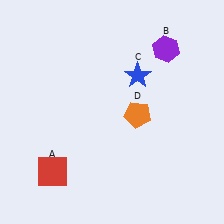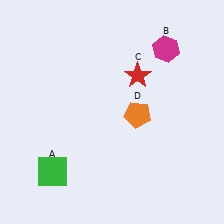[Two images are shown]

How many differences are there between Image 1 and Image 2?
There are 3 differences between the two images.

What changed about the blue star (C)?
In Image 1, C is blue. In Image 2, it changed to red.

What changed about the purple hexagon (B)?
In Image 1, B is purple. In Image 2, it changed to magenta.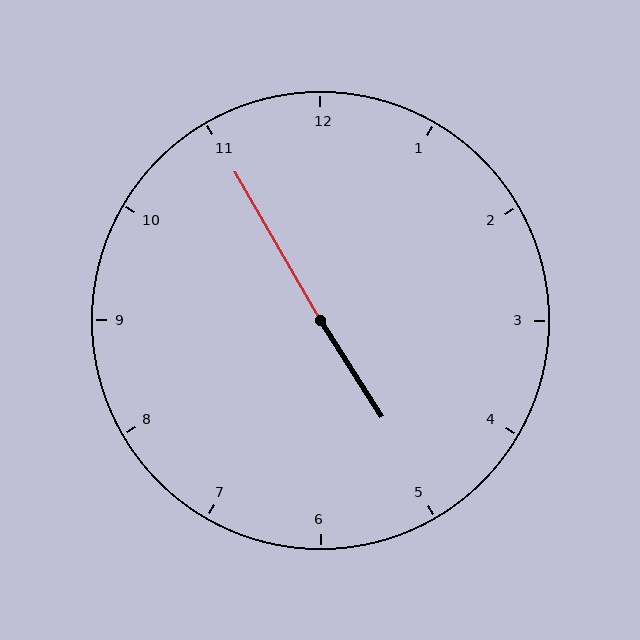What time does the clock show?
4:55.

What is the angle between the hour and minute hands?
Approximately 178 degrees.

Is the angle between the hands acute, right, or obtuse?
It is obtuse.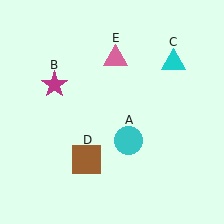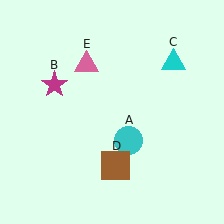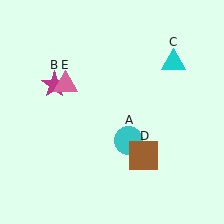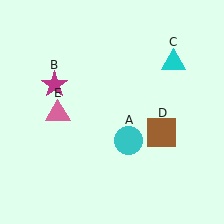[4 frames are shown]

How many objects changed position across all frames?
2 objects changed position: brown square (object D), pink triangle (object E).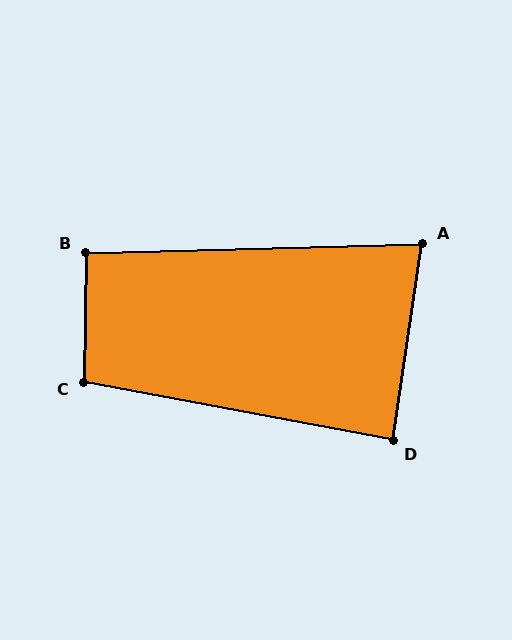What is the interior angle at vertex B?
Approximately 92 degrees (approximately right).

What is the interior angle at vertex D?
Approximately 88 degrees (approximately right).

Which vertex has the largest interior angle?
C, at approximately 100 degrees.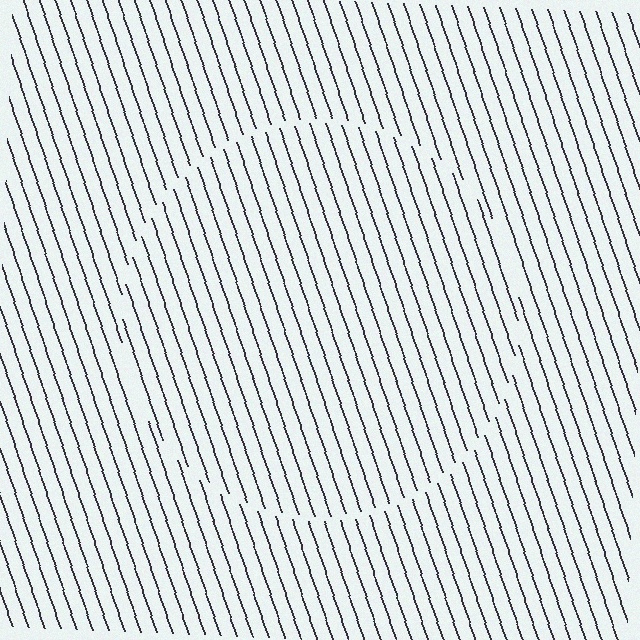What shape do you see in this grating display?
An illusory circle. The interior of the shape contains the same grating, shifted by half a period — the contour is defined by the phase discontinuity where line-ends from the inner and outer gratings abut.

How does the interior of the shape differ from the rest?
The interior of the shape contains the same grating, shifted by half a period — the contour is defined by the phase discontinuity where line-ends from the inner and outer gratings abut.